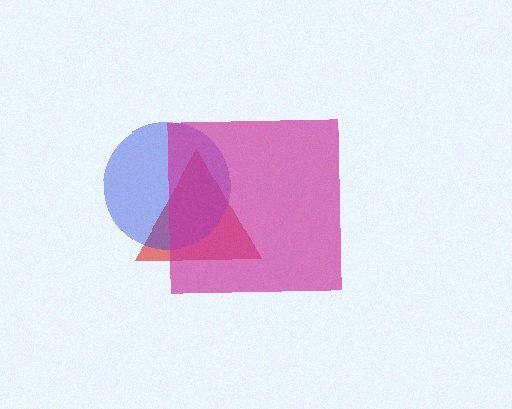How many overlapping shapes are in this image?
There are 3 overlapping shapes in the image.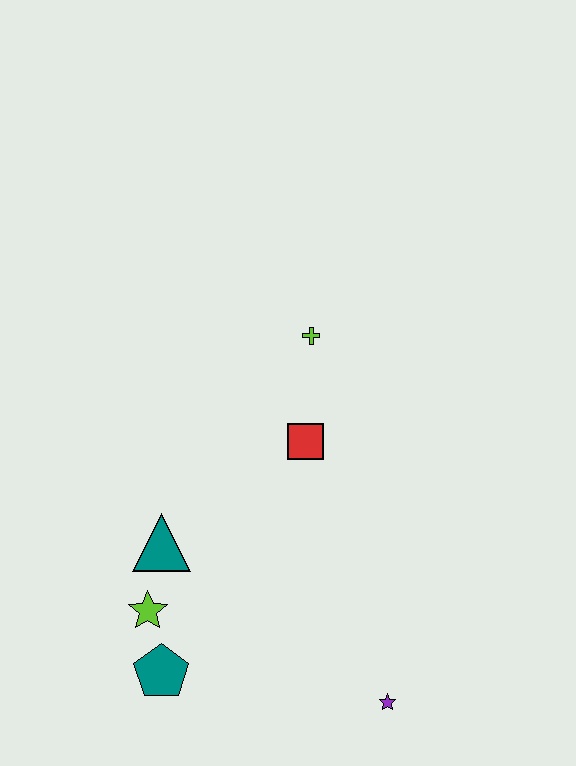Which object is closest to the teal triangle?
The lime star is closest to the teal triangle.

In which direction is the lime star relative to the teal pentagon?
The lime star is above the teal pentagon.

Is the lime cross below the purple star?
No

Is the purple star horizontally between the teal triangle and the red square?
No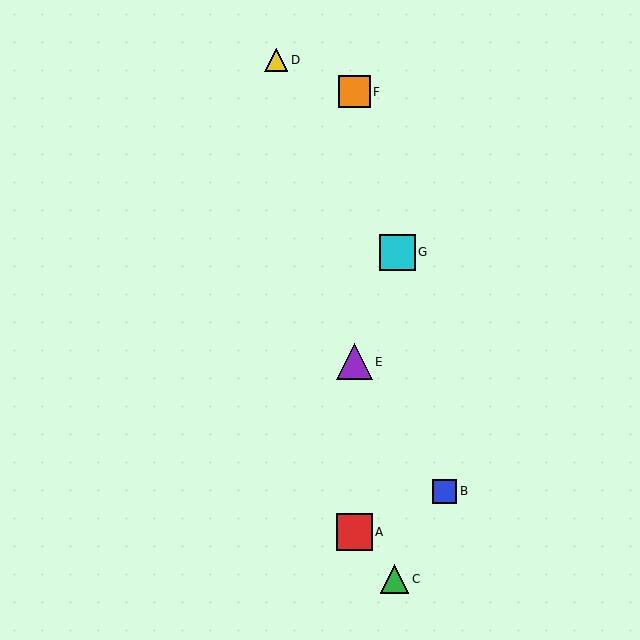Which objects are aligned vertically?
Objects A, E, F are aligned vertically.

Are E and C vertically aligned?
No, E is at x≈354 and C is at x≈395.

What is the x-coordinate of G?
Object G is at x≈397.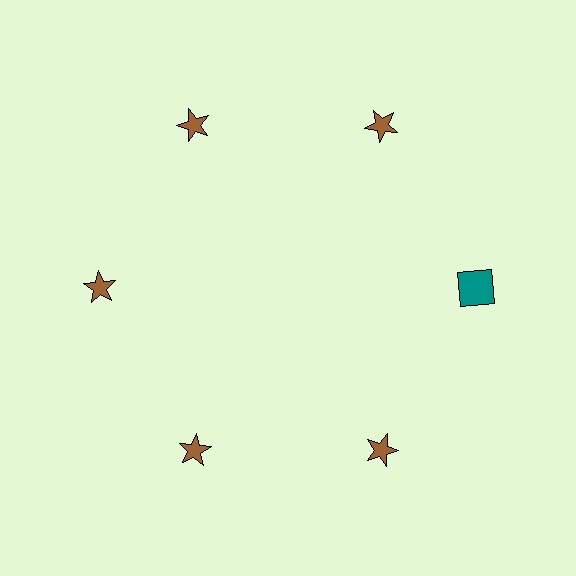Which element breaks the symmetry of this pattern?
The teal square at roughly the 3 o'clock position breaks the symmetry. All other shapes are brown stars.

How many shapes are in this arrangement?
There are 6 shapes arranged in a ring pattern.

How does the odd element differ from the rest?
It differs in both color (teal instead of brown) and shape (square instead of star).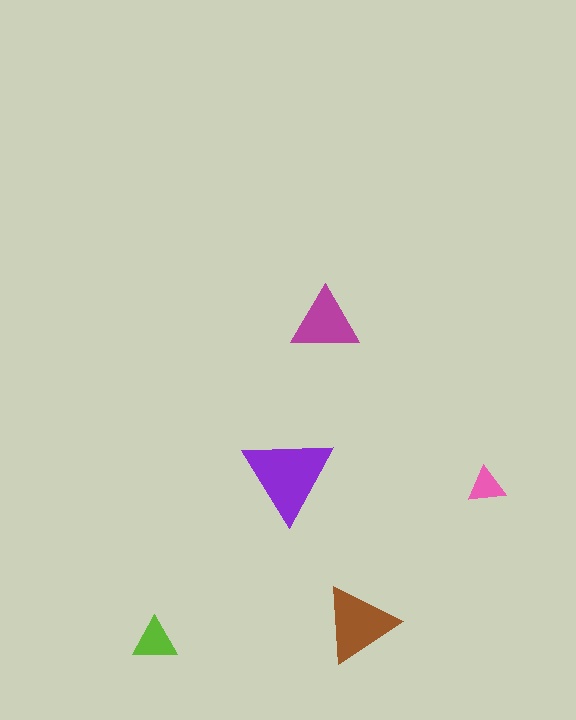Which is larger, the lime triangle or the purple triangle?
The purple one.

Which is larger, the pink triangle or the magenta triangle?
The magenta one.